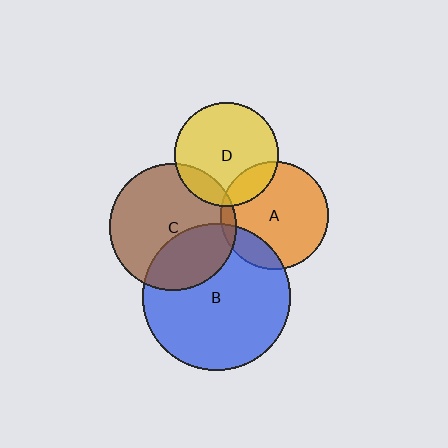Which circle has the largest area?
Circle B (blue).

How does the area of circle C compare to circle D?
Approximately 1.5 times.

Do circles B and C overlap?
Yes.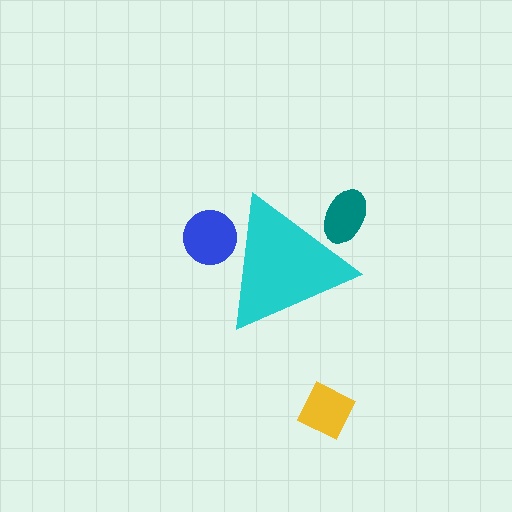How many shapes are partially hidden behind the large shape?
2 shapes are partially hidden.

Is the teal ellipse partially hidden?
Yes, the teal ellipse is partially hidden behind the cyan triangle.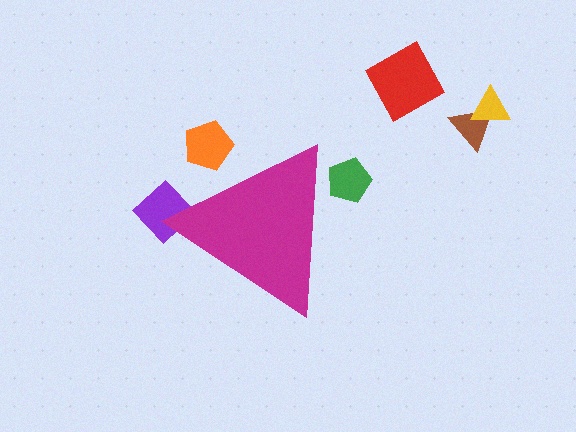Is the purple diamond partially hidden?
Yes, the purple diamond is partially hidden behind the magenta triangle.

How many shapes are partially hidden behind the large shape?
3 shapes are partially hidden.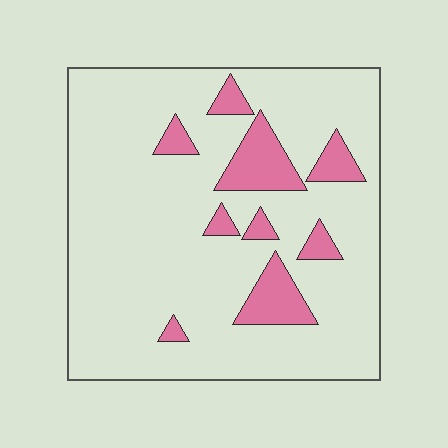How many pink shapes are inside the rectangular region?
9.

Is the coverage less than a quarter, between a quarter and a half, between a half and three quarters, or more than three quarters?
Less than a quarter.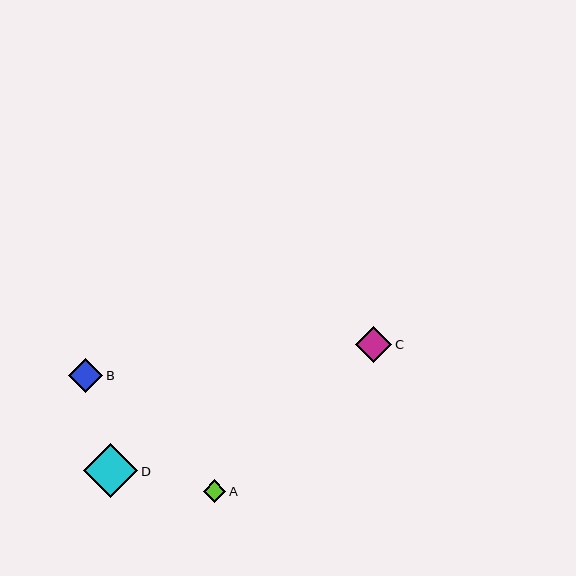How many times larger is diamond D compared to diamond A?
Diamond D is approximately 2.4 times the size of diamond A.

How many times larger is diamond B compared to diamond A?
Diamond B is approximately 1.5 times the size of diamond A.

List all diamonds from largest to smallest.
From largest to smallest: D, C, B, A.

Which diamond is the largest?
Diamond D is the largest with a size of approximately 54 pixels.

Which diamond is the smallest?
Diamond A is the smallest with a size of approximately 23 pixels.